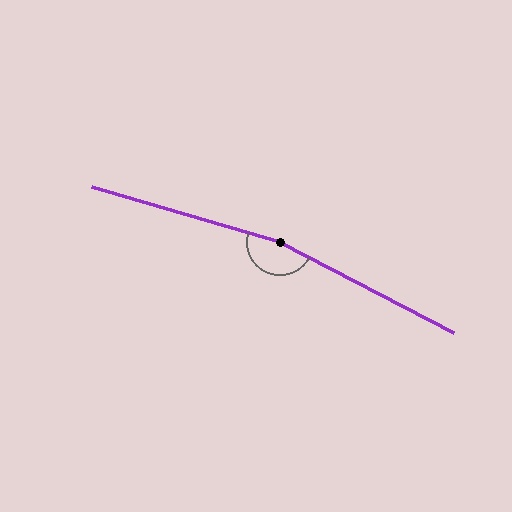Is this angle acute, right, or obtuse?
It is obtuse.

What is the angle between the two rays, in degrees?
Approximately 169 degrees.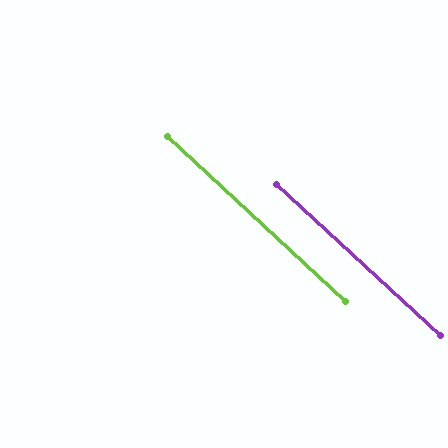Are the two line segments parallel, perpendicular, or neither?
Parallel — their directions differ by only 0.2°.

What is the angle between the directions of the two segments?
Approximately 0 degrees.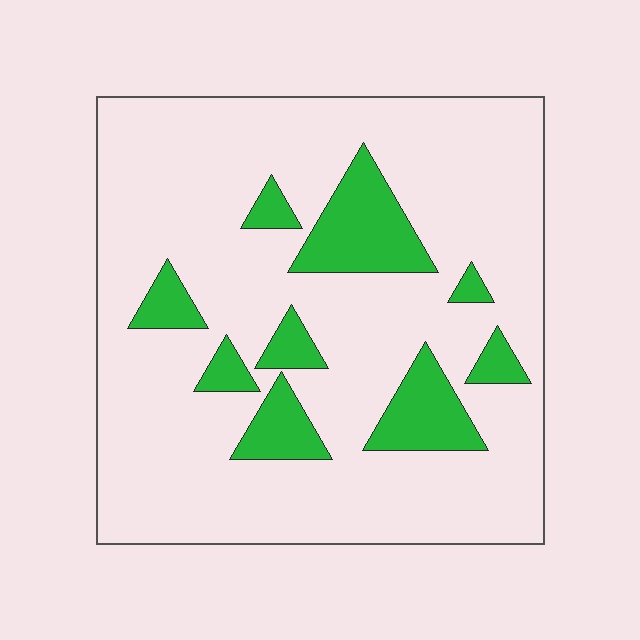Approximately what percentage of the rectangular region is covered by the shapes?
Approximately 15%.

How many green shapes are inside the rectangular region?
9.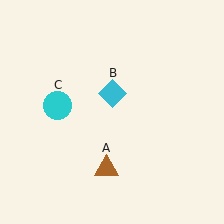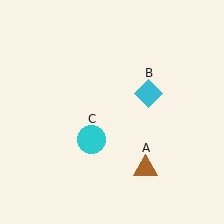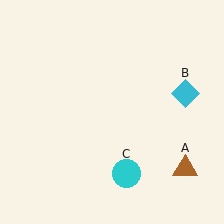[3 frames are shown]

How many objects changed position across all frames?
3 objects changed position: brown triangle (object A), cyan diamond (object B), cyan circle (object C).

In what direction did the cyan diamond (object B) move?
The cyan diamond (object B) moved right.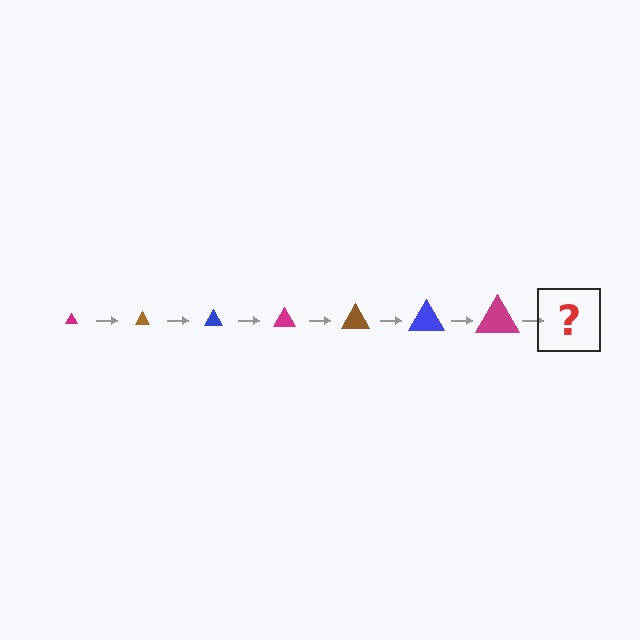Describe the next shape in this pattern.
It should be a brown triangle, larger than the previous one.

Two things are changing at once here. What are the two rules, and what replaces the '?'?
The two rules are that the triangle grows larger each step and the color cycles through magenta, brown, and blue. The '?' should be a brown triangle, larger than the previous one.